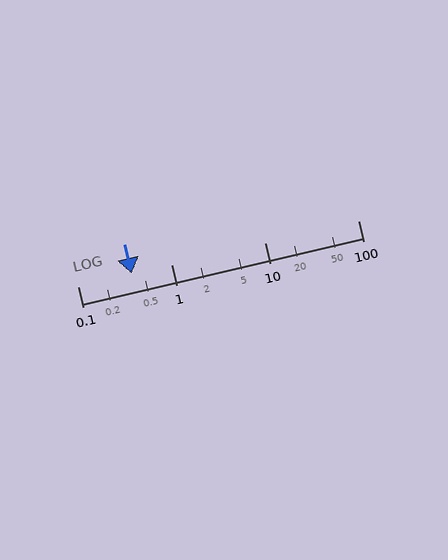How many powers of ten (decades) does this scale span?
The scale spans 3 decades, from 0.1 to 100.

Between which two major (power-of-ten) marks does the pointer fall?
The pointer is between 0.1 and 1.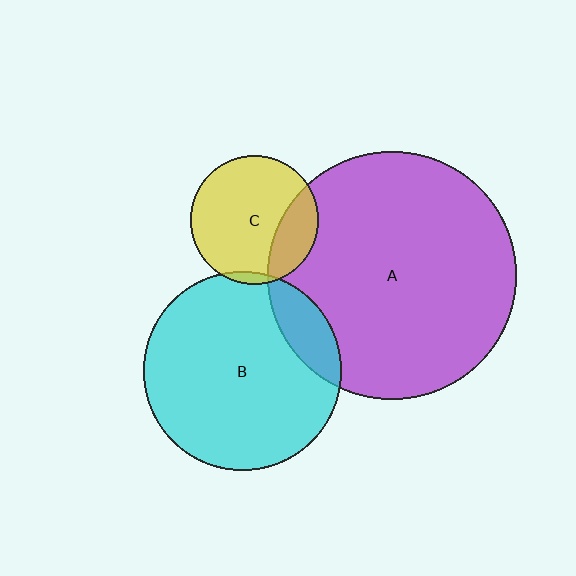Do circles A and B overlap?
Yes.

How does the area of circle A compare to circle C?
Approximately 3.8 times.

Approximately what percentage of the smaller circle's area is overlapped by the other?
Approximately 15%.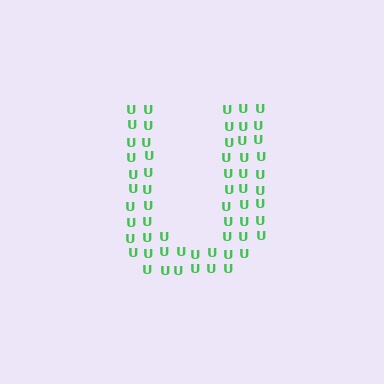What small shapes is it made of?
It is made of small letter U's.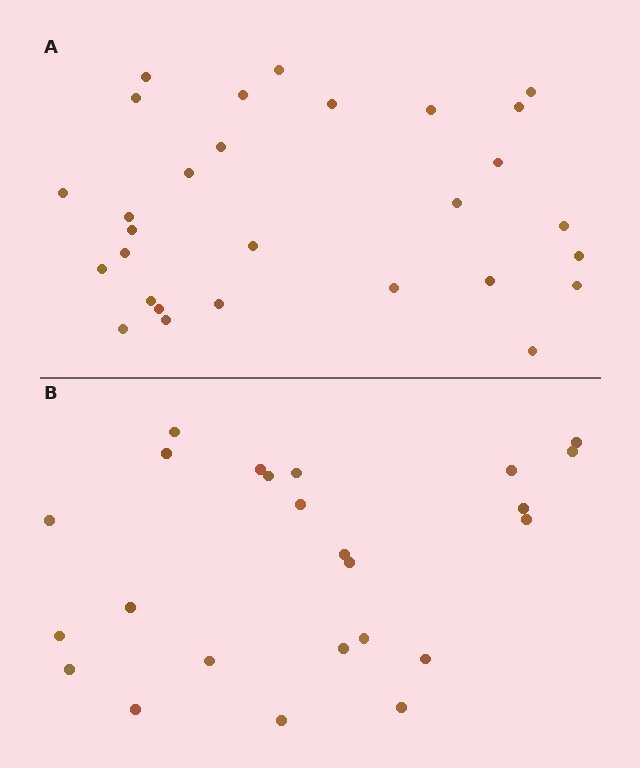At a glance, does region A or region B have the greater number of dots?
Region A (the top region) has more dots.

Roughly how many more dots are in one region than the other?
Region A has about 5 more dots than region B.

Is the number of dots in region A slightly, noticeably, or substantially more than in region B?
Region A has only slightly more — the two regions are fairly close. The ratio is roughly 1.2 to 1.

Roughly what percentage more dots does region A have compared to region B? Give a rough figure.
About 20% more.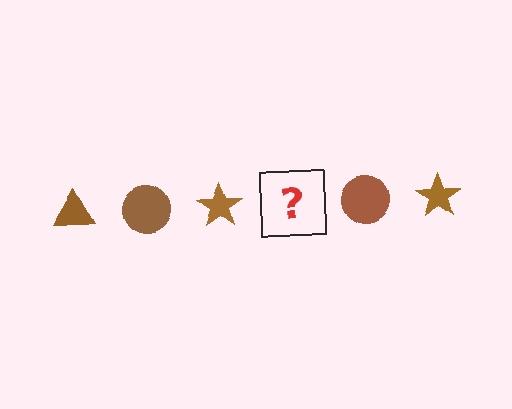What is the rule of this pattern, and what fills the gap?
The rule is that the pattern cycles through triangle, circle, star shapes in brown. The gap should be filled with a brown triangle.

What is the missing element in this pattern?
The missing element is a brown triangle.